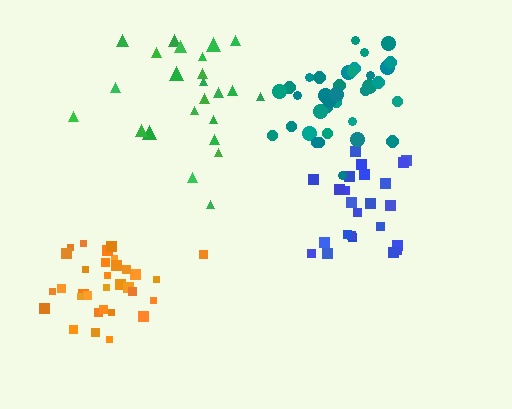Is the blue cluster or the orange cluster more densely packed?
Orange.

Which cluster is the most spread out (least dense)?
Green.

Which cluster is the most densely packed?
Orange.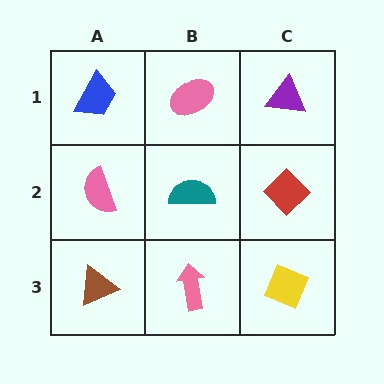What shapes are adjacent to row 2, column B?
A pink ellipse (row 1, column B), a pink arrow (row 3, column B), a pink semicircle (row 2, column A), a red diamond (row 2, column C).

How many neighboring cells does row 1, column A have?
2.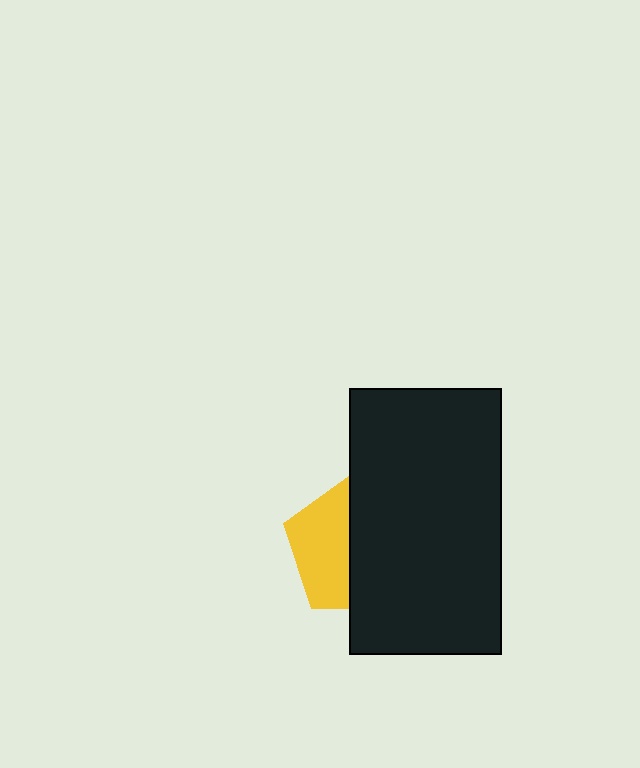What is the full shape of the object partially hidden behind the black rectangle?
The partially hidden object is a yellow pentagon.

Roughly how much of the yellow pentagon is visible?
A small part of it is visible (roughly 44%).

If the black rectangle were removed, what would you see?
You would see the complete yellow pentagon.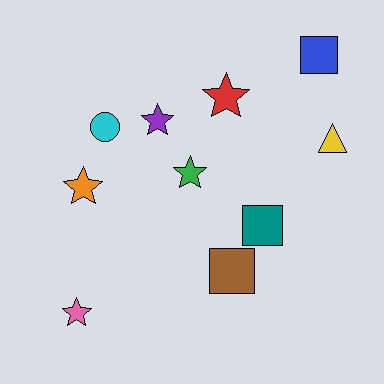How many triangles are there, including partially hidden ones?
There is 1 triangle.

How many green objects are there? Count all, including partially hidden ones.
There is 1 green object.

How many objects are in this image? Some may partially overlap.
There are 10 objects.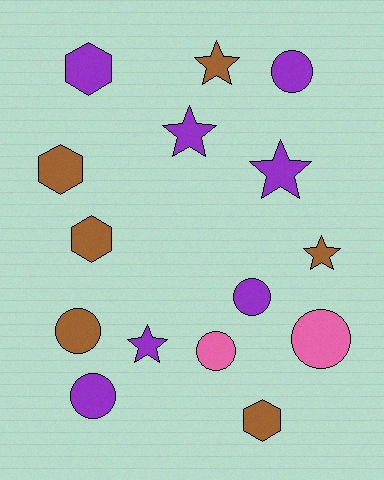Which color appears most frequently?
Purple, with 7 objects.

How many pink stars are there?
There are no pink stars.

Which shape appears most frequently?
Circle, with 6 objects.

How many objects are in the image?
There are 15 objects.